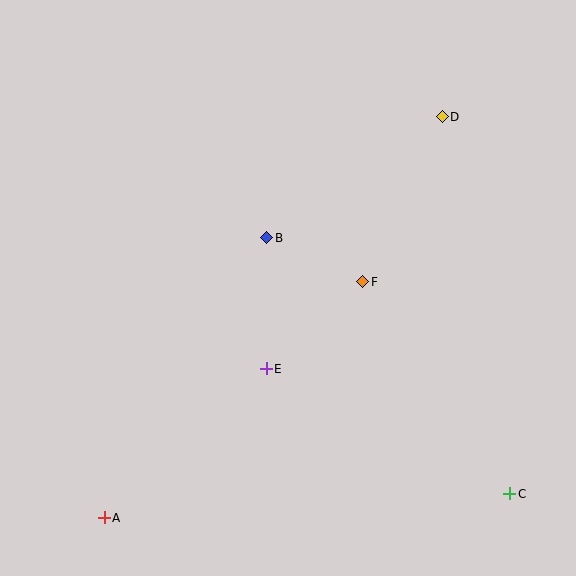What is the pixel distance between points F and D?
The distance between F and D is 183 pixels.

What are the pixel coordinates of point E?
Point E is at (266, 369).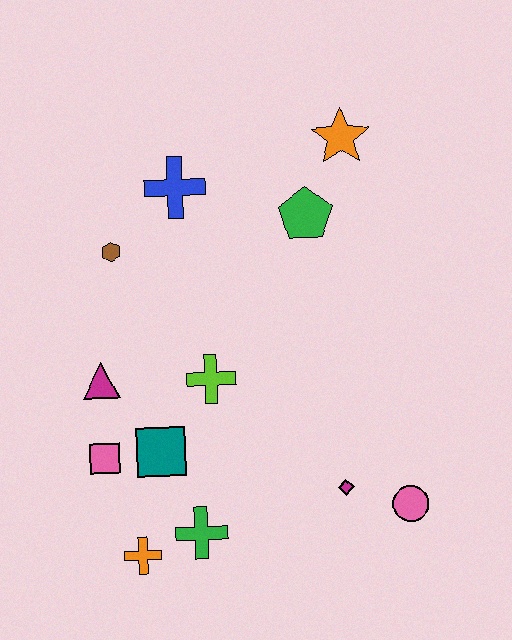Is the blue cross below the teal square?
No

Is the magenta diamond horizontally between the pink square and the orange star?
Yes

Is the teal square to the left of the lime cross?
Yes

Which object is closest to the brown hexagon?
The blue cross is closest to the brown hexagon.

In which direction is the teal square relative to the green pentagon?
The teal square is below the green pentagon.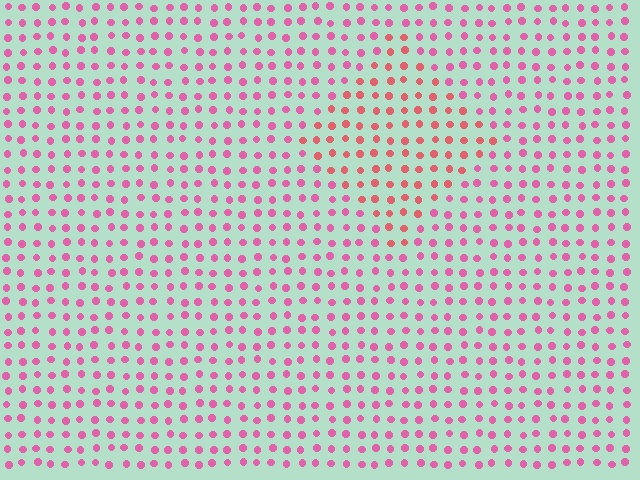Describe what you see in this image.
The image is filled with small pink elements in a uniform arrangement. A diamond-shaped region is visible where the elements are tinted to a slightly different hue, forming a subtle color boundary.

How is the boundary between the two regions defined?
The boundary is defined purely by a slight shift in hue (about 29 degrees). Spacing, size, and orientation are identical on both sides.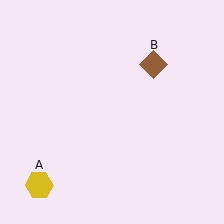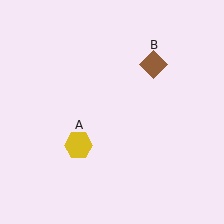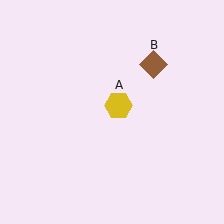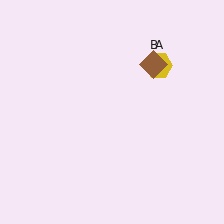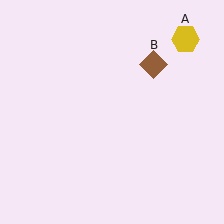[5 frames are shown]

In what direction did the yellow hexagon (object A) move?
The yellow hexagon (object A) moved up and to the right.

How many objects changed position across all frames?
1 object changed position: yellow hexagon (object A).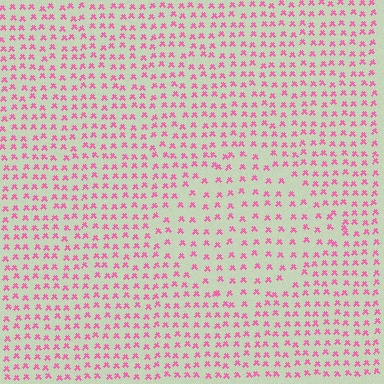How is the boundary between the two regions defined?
The boundary is defined by a change in element density (approximately 1.6x ratio). All elements are the same color, size, and shape.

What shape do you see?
I see a diamond.